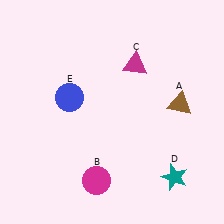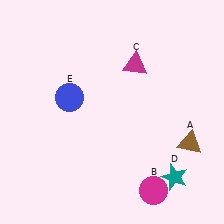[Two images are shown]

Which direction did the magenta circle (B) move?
The magenta circle (B) moved right.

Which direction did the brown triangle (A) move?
The brown triangle (A) moved down.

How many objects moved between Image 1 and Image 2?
2 objects moved between the two images.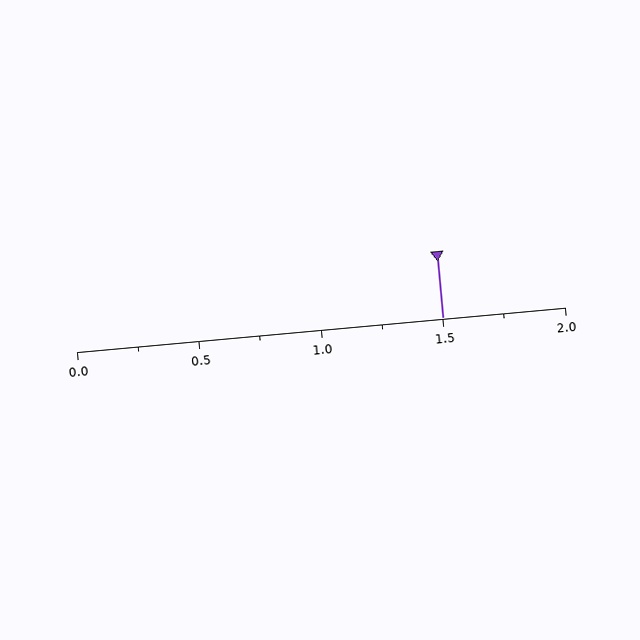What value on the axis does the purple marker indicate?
The marker indicates approximately 1.5.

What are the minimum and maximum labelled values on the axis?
The axis runs from 0.0 to 2.0.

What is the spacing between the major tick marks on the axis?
The major ticks are spaced 0.5 apart.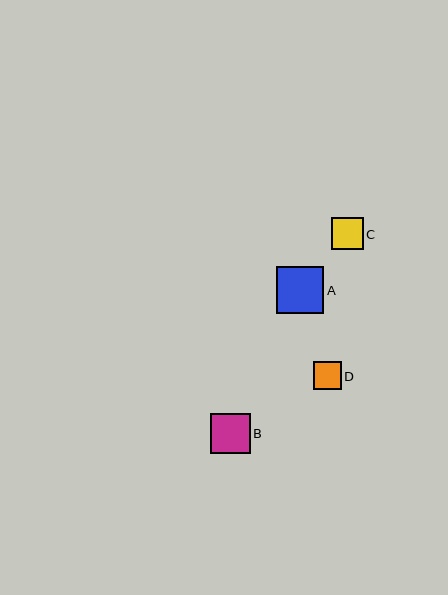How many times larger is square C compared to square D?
Square C is approximately 1.1 times the size of square D.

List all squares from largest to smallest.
From largest to smallest: A, B, C, D.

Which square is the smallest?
Square D is the smallest with a size of approximately 28 pixels.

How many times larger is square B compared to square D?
Square B is approximately 1.4 times the size of square D.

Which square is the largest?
Square A is the largest with a size of approximately 47 pixels.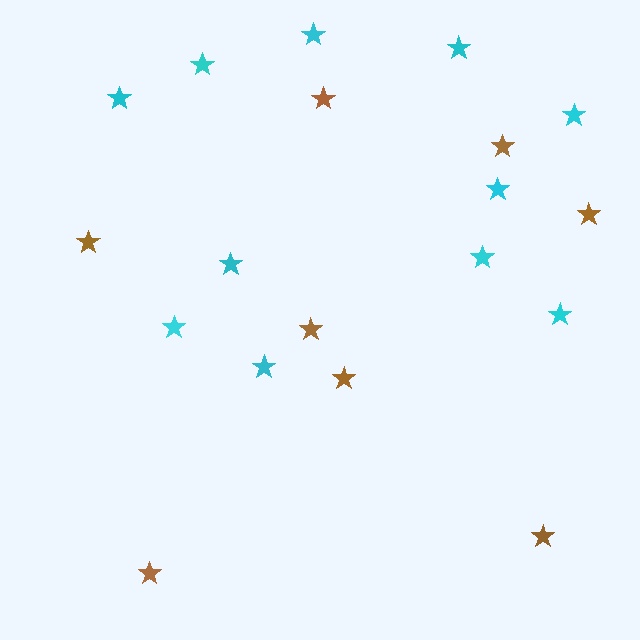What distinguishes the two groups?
There are 2 groups: one group of cyan stars (11) and one group of brown stars (8).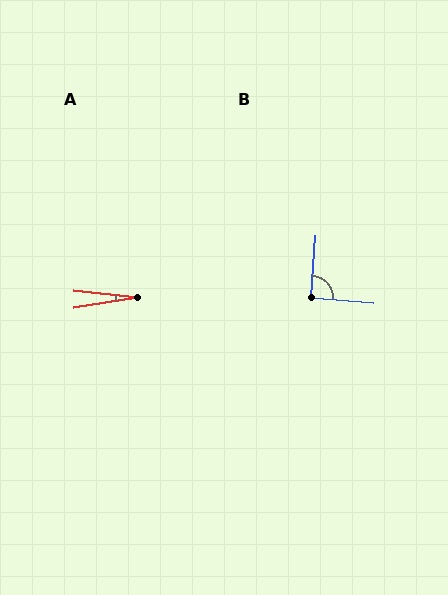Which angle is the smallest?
A, at approximately 15 degrees.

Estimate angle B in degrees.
Approximately 91 degrees.